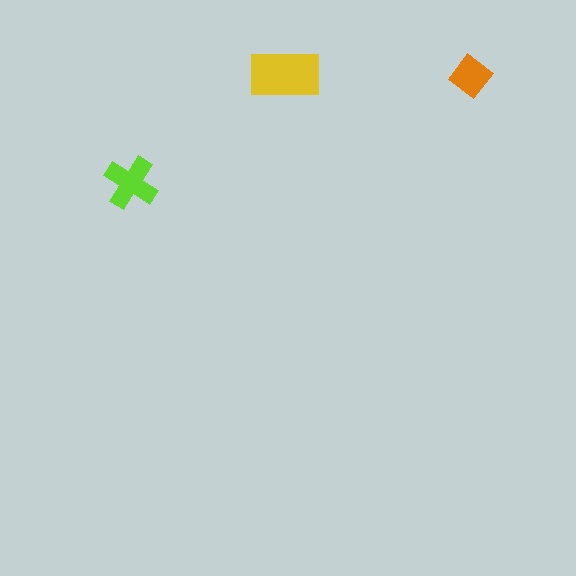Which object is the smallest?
The orange diamond.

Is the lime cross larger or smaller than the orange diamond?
Larger.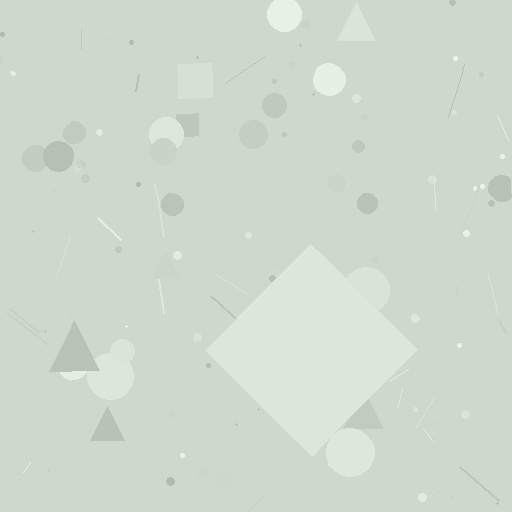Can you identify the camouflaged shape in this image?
The camouflaged shape is a diamond.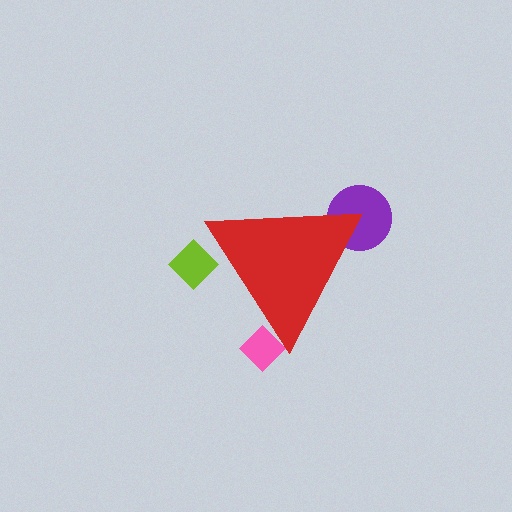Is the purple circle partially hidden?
Yes, the purple circle is partially hidden behind the red triangle.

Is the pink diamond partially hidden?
Yes, the pink diamond is partially hidden behind the red triangle.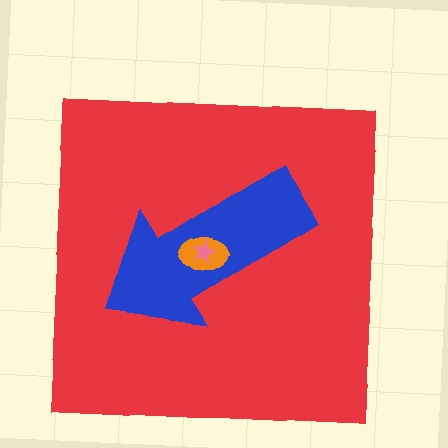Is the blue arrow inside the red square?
Yes.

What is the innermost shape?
The pink star.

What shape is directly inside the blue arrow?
The orange ellipse.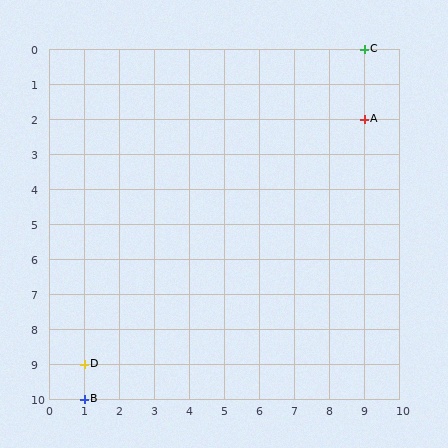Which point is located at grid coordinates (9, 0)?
Point C is at (9, 0).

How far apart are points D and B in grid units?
Points D and B are 1 row apart.